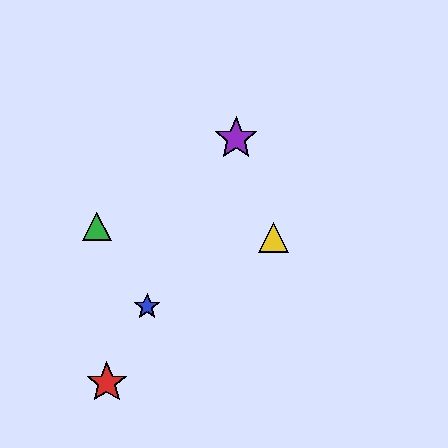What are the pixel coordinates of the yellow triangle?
The yellow triangle is at (274, 238).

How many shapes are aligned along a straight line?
3 shapes (the red star, the blue star, the purple star) are aligned along a straight line.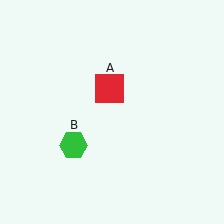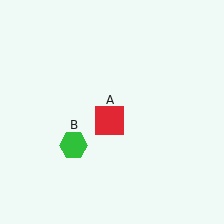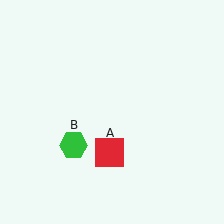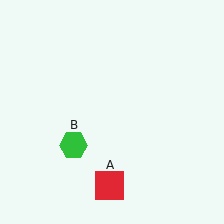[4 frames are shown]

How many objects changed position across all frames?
1 object changed position: red square (object A).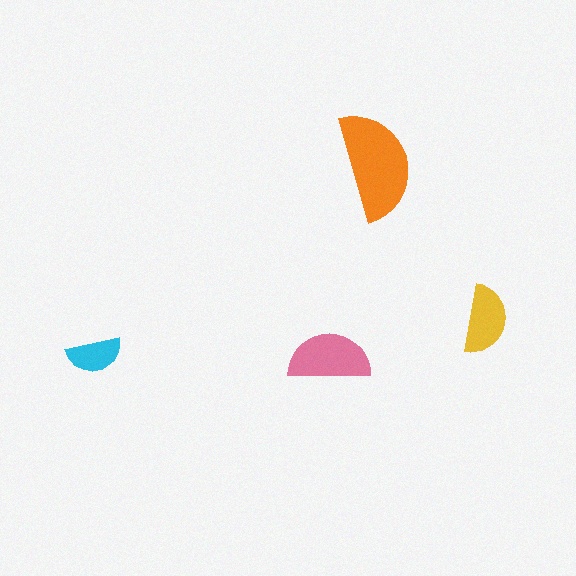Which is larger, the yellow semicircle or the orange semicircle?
The orange one.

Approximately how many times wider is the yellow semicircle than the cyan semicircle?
About 1.5 times wider.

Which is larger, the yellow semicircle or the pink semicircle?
The pink one.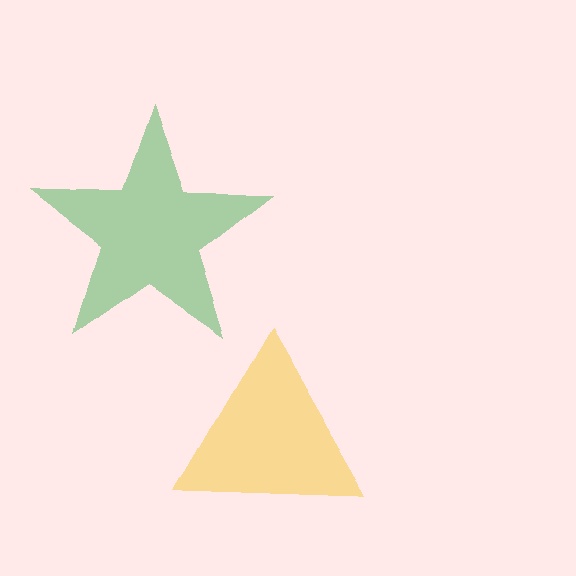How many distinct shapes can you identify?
There are 2 distinct shapes: a yellow triangle, a green star.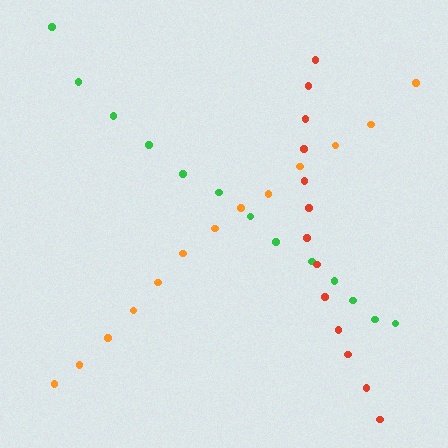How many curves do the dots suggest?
There are 3 distinct paths.